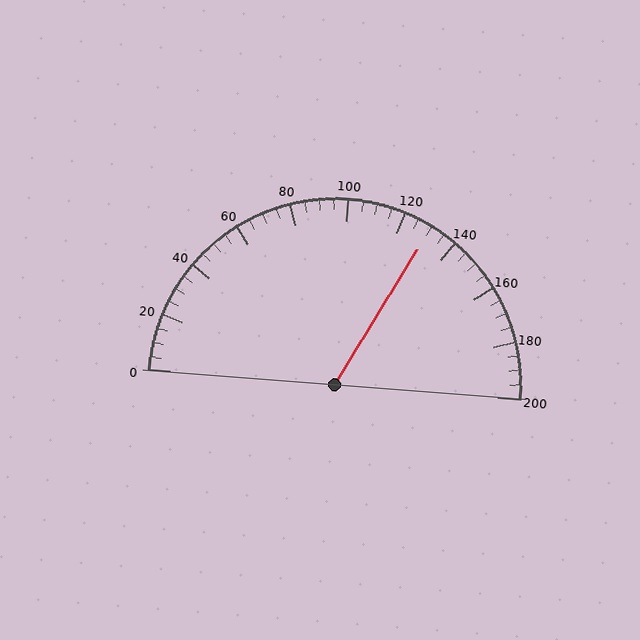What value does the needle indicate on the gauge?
The needle indicates approximately 130.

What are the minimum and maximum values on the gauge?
The gauge ranges from 0 to 200.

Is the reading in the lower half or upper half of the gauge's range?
The reading is in the upper half of the range (0 to 200).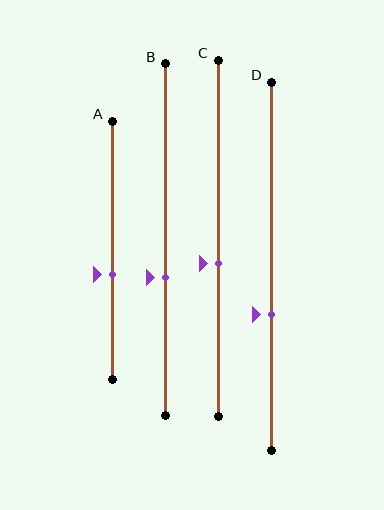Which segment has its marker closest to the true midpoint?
Segment C has its marker closest to the true midpoint.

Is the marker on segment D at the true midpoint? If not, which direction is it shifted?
No, the marker on segment D is shifted downward by about 13% of the segment length.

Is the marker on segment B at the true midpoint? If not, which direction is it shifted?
No, the marker on segment B is shifted downward by about 11% of the segment length.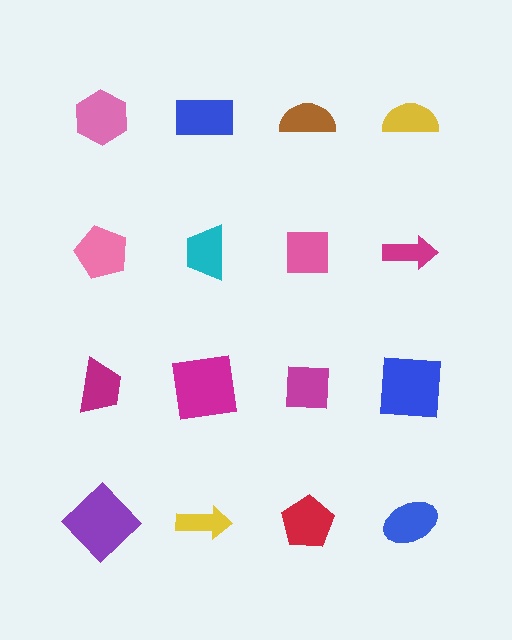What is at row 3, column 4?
A blue square.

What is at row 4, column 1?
A purple diamond.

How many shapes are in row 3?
4 shapes.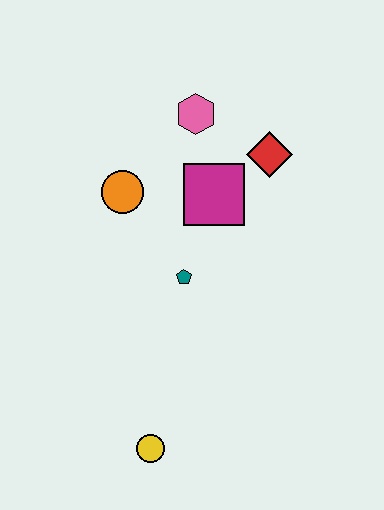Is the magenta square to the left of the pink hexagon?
No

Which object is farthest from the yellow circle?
The pink hexagon is farthest from the yellow circle.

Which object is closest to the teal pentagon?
The magenta square is closest to the teal pentagon.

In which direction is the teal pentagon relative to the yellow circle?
The teal pentagon is above the yellow circle.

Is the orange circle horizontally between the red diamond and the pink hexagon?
No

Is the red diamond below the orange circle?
No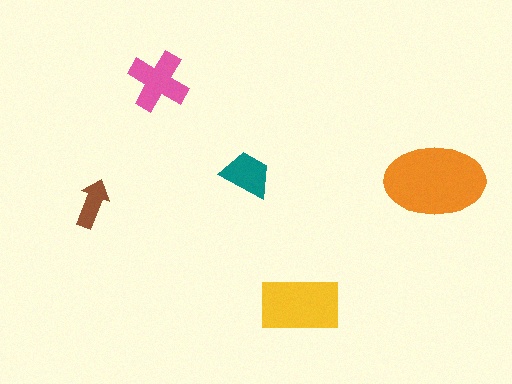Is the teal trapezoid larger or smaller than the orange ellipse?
Smaller.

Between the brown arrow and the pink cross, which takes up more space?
The pink cross.